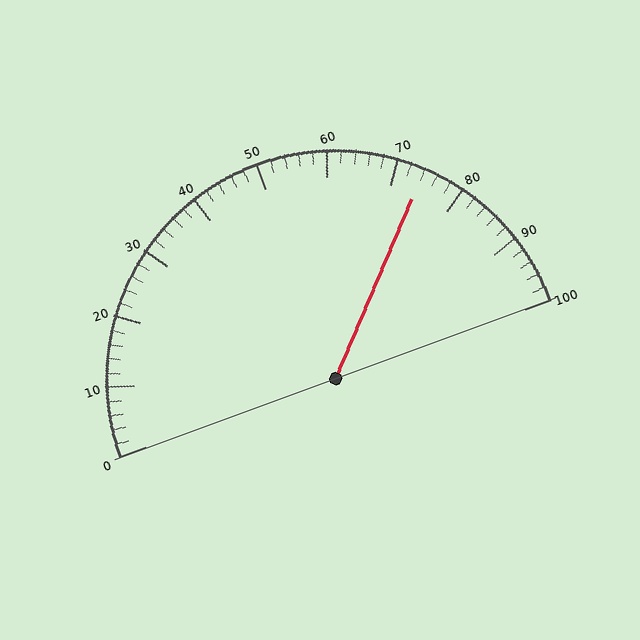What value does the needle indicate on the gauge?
The needle indicates approximately 74.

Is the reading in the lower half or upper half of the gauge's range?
The reading is in the upper half of the range (0 to 100).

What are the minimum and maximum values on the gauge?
The gauge ranges from 0 to 100.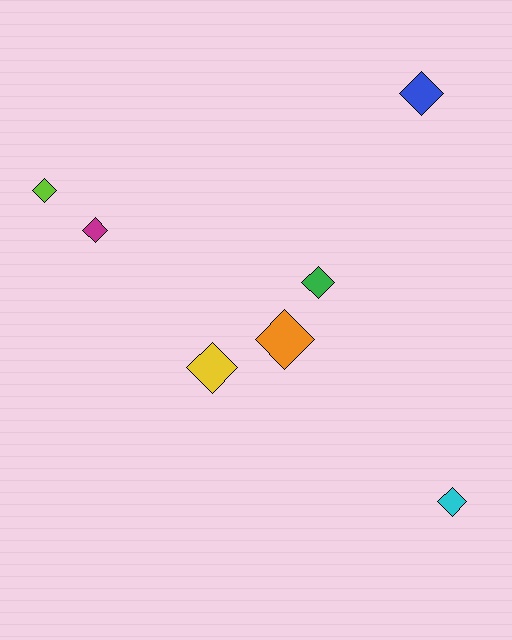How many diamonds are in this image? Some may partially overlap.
There are 7 diamonds.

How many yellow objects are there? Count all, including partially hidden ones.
There is 1 yellow object.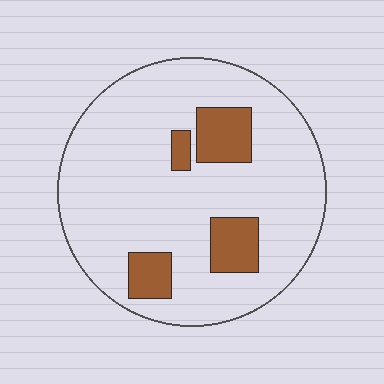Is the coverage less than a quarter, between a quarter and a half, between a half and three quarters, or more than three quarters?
Less than a quarter.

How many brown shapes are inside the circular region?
4.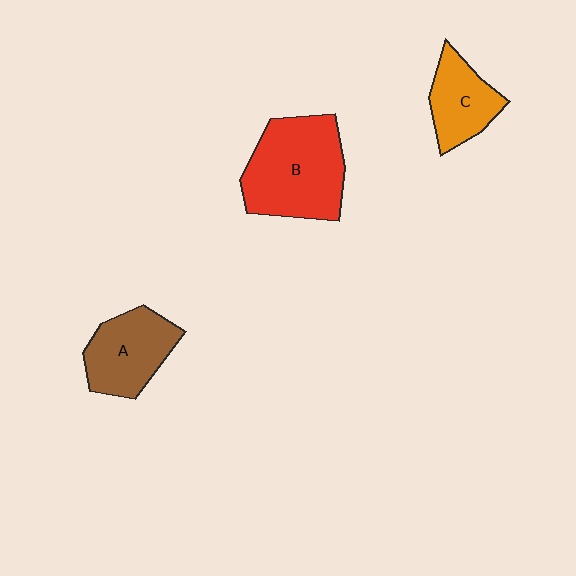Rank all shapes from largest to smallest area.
From largest to smallest: B (red), A (brown), C (orange).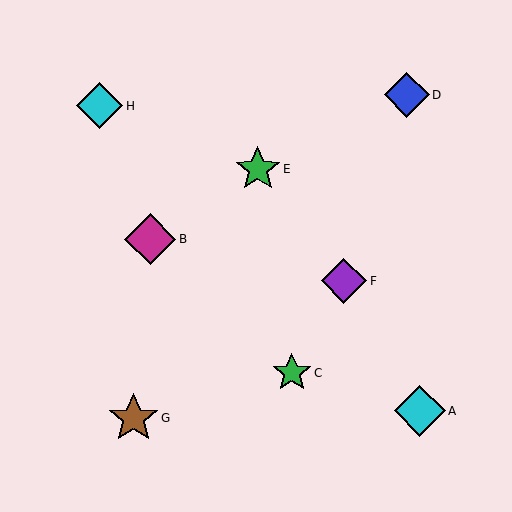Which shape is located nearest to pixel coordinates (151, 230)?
The magenta diamond (labeled B) at (150, 239) is nearest to that location.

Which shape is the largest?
The cyan diamond (labeled A) is the largest.